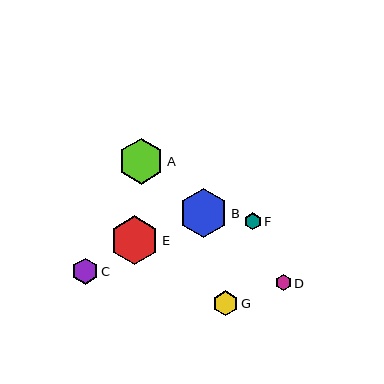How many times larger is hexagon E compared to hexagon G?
Hexagon E is approximately 2.0 times the size of hexagon G.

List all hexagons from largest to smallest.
From largest to smallest: E, B, A, C, G, F, D.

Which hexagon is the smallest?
Hexagon D is the smallest with a size of approximately 16 pixels.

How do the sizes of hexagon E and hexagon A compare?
Hexagon E and hexagon A are approximately the same size.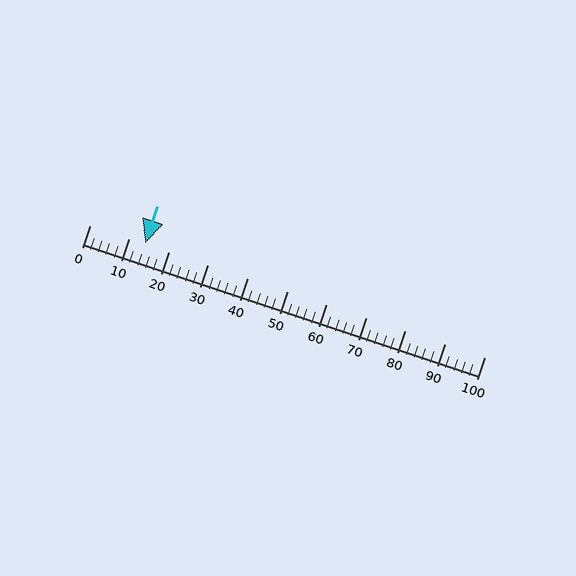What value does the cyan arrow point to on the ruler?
The cyan arrow points to approximately 14.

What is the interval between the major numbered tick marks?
The major tick marks are spaced 10 units apart.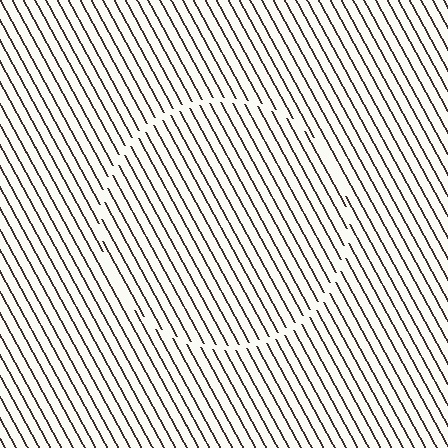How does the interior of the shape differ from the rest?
The interior of the shape contains the same grating, shifted by half a period — the contour is defined by the phase discontinuity where line-ends from the inner and outer gratings abut.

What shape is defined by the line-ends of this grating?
An illusory circle. The interior of the shape contains the same grating, shifted by half a period — the contour is defined by the phase discontinuity where line-ends from the inner and outer gratings abut.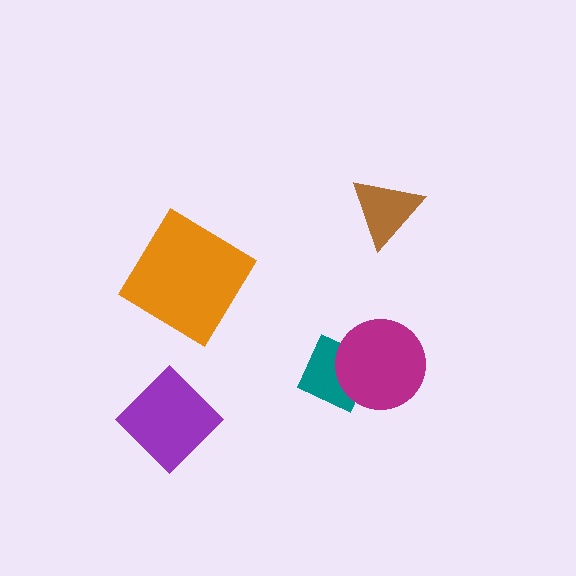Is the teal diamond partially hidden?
Yes, it is partially covered by another shape.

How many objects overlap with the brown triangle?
0 objects overlap with the brown triangle.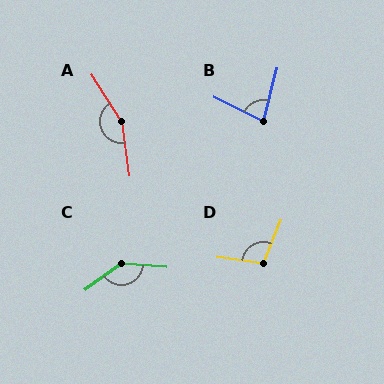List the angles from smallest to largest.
B (78°), D (104°), C (140°), A (156°).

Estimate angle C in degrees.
Approximately 140 degrees.